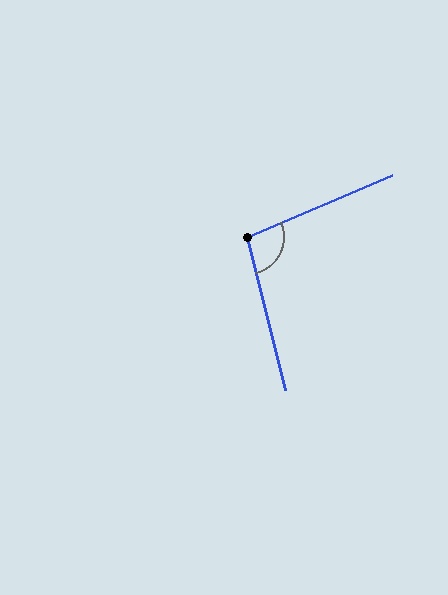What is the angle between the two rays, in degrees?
Approximately 99 degrees.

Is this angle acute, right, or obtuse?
It is obtuse.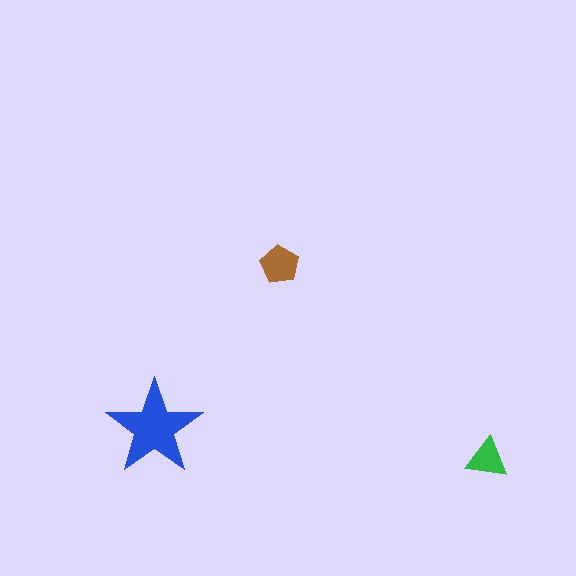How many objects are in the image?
There are 3 objects in the image.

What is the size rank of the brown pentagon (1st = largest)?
2nd.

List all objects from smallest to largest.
The green triangle, the brown pentagon, the blue star.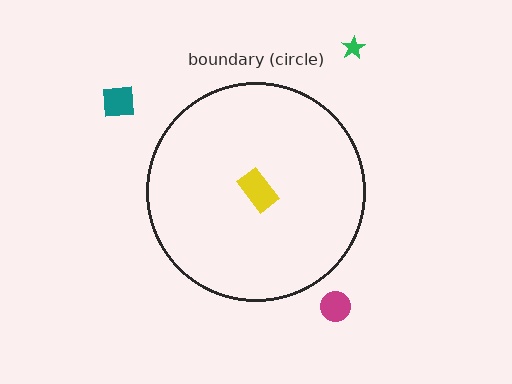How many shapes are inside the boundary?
1 inside, 3 outside.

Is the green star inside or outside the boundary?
Outside.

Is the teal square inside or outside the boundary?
Outside.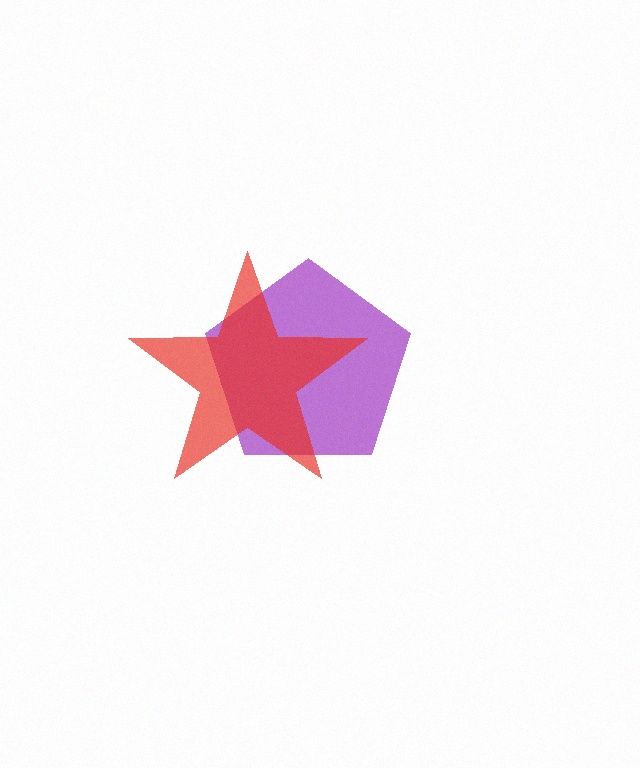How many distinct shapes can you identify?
There are 2 distinct shapes: a purple pentagon, a red star.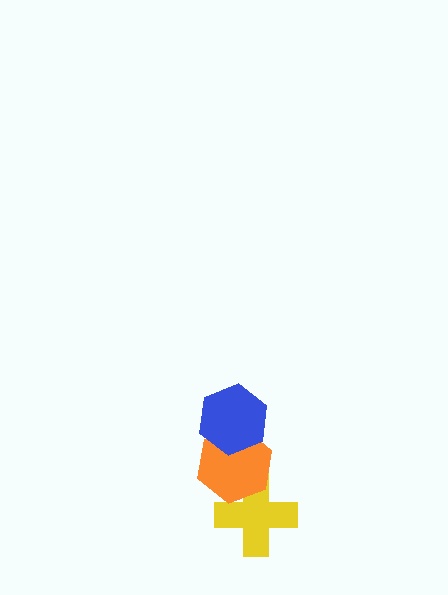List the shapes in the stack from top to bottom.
From top to bottom: the blue hexagon, the orange hexagon, the yellow cross.